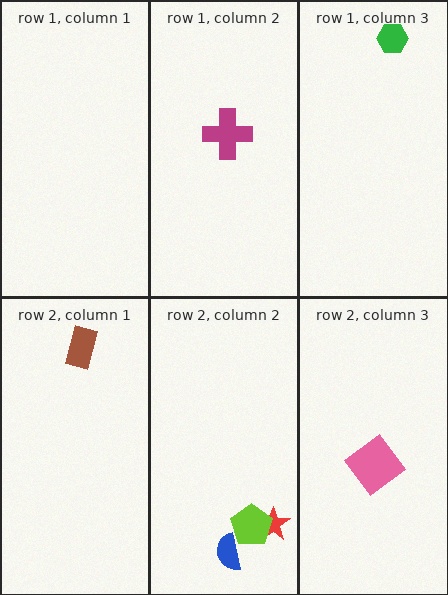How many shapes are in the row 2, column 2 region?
3.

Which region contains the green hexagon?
The row 1, column 3 region.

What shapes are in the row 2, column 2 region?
The red star, the blue semicircle, the lime pentagon.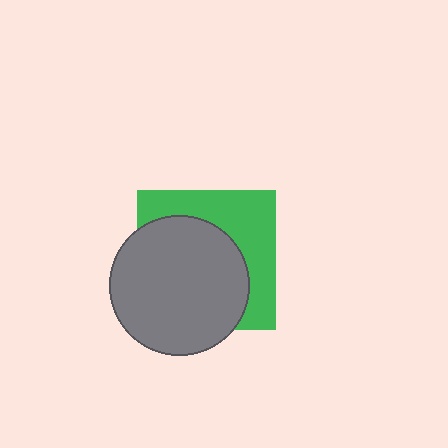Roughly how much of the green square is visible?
A small part of it is visible (roughly 41%).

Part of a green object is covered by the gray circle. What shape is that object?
It is a square.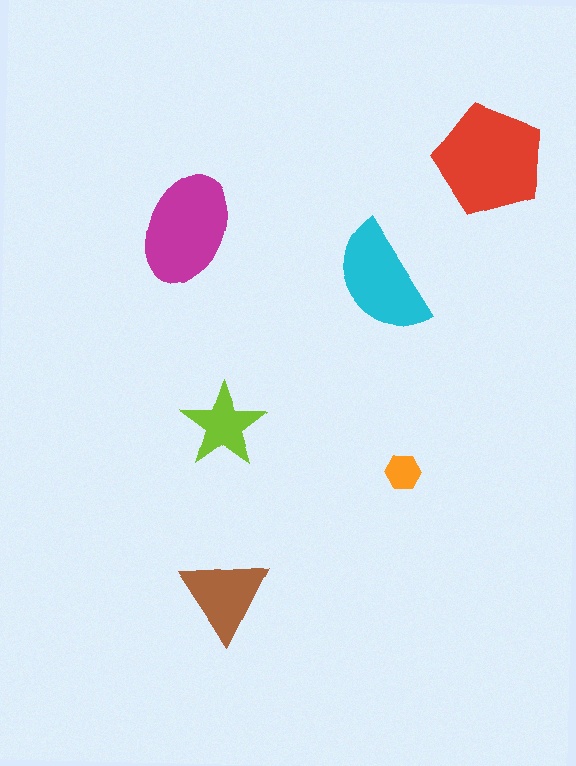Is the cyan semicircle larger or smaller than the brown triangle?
Larger.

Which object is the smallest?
The orange hexagon.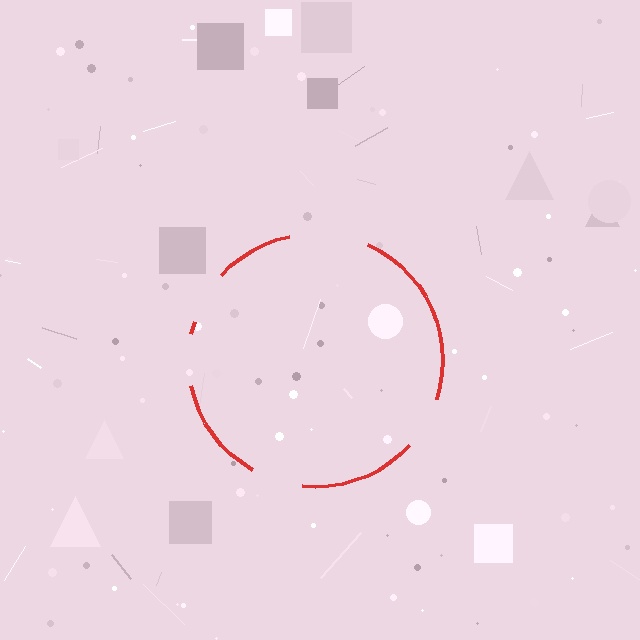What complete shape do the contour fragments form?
The contour fragments form a circle.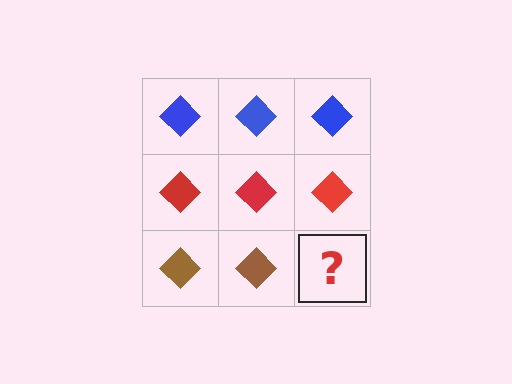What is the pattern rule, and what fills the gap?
The rule is that each row has a consistent color. The gap should be filled with a brown diamond.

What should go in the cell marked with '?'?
The missing cell should contain a brown diamond.